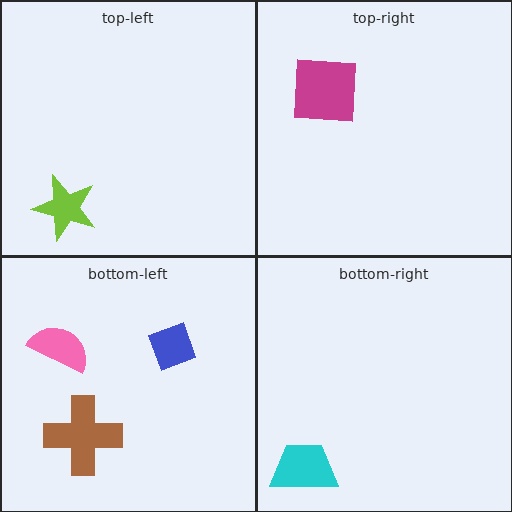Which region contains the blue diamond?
The bottom-left region.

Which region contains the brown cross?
The bottom-left region.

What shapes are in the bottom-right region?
The cyan trapezoid.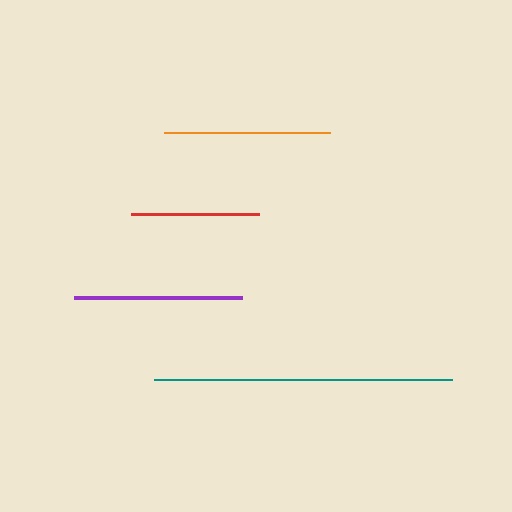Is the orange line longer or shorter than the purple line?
The purple line is longer than the orange line.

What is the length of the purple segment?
The purple segment is approximately 168 pixels long.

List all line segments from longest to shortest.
From longest to shortest: teal, purple, orange, red.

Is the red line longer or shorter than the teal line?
The teal line is longer than the red line.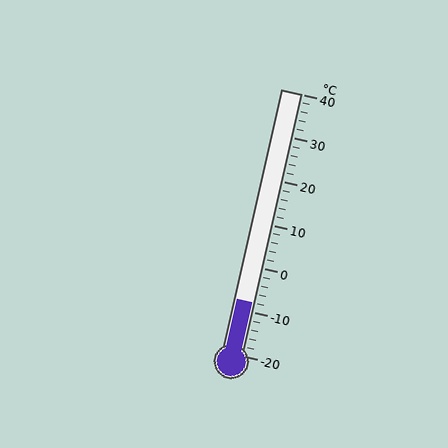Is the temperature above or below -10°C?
The temperature is above -10°C.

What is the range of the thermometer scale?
The thermometer scale ranges from -20°C to 40°C.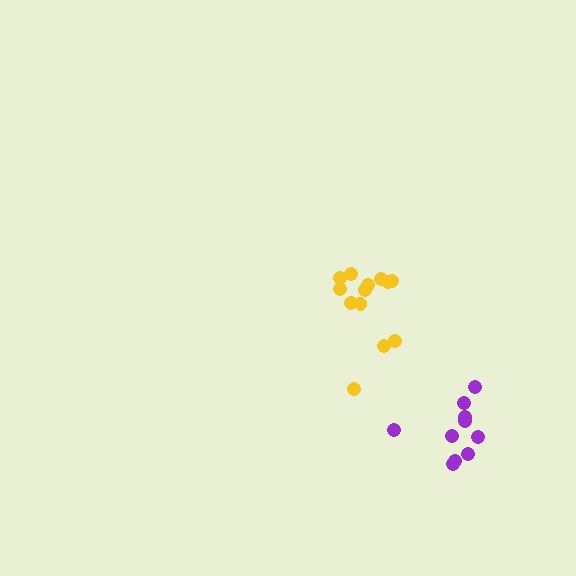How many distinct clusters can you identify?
There are 2 distinct clusters.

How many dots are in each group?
Group 1: 13 dots, Group 2: 10 dots (23 total).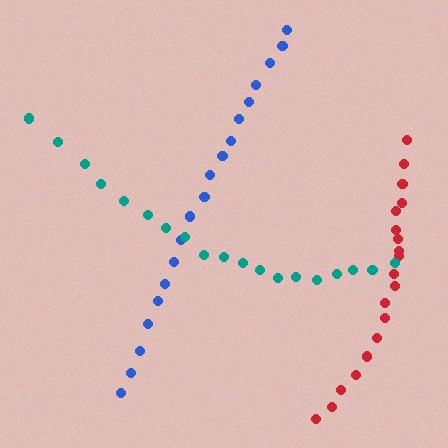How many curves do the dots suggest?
There are 3 distinct paths.